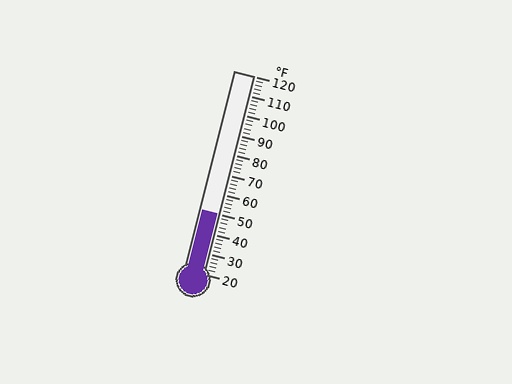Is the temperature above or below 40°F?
The temperature is above 40°F.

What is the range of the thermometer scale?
The thermometer scale ranges from 20°F to 120°F.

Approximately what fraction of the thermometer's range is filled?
The thermometer is filled to approximately 30% of its range.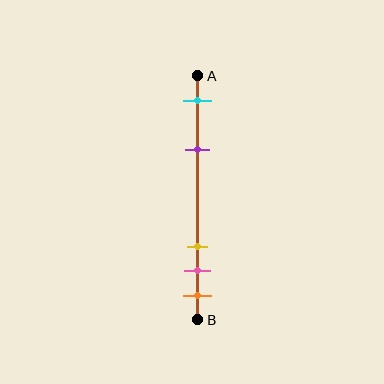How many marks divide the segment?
There are 5 marks dividing the segment.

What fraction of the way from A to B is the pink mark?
The pink mark is approximately 80% (0.8) of the way from A to B.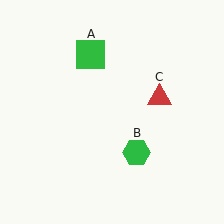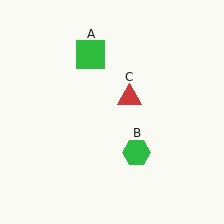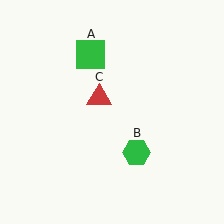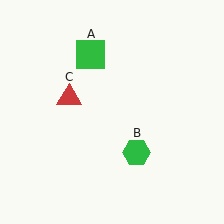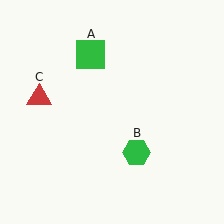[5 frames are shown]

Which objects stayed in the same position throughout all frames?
Green square (object A) and green hexagon (object B) remained stationary.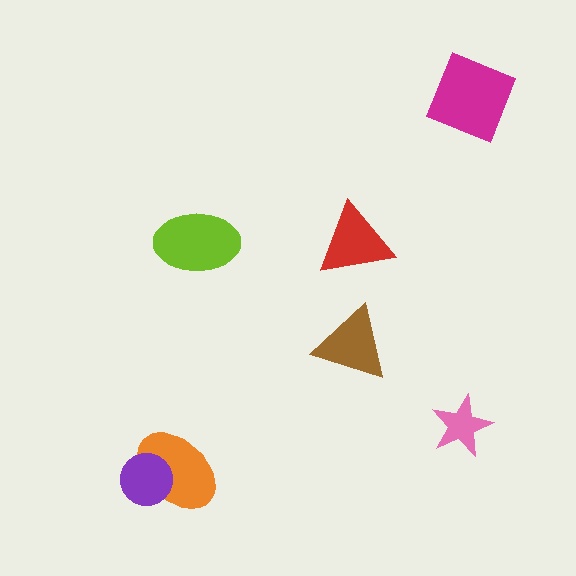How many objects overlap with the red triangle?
0 objects overlap with the red triangle.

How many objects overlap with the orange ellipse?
1 object overlaps with the orange ellipse.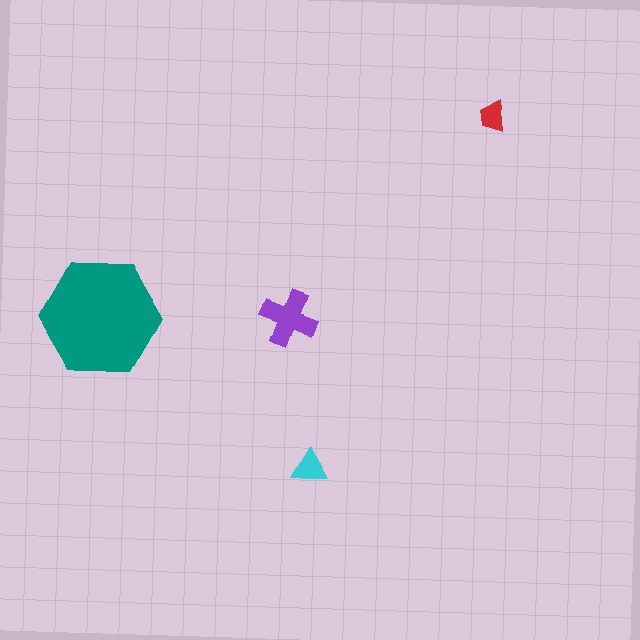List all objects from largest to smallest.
The teal hexagon, the purple cross, the cyan triangle, the red trapezoid.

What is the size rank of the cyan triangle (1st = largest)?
3rd.